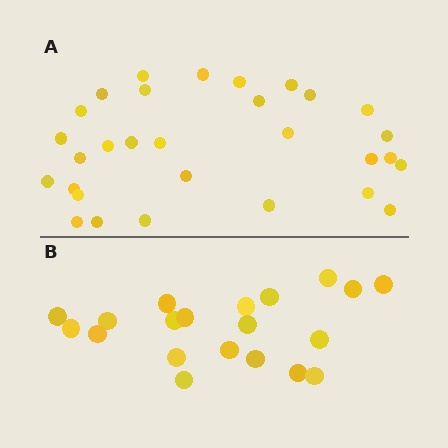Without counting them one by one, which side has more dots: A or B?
Region A (the top region) has more dots.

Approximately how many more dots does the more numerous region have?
Region A has roughly 10 or so more dots than region B.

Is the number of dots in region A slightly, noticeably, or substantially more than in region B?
Region A has substantially more. The ratio is roughly 1.5 to 1.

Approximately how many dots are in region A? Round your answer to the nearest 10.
About 30 dots.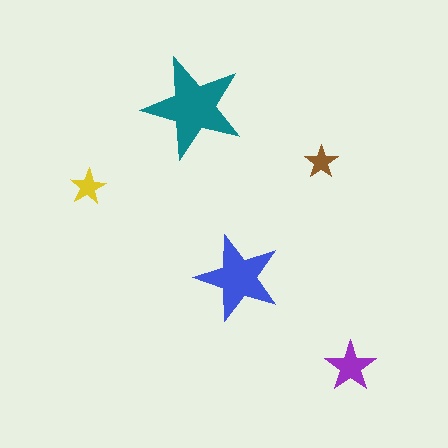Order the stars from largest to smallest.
the teal one, the blue one, the purple one, the yellow one, the brown one.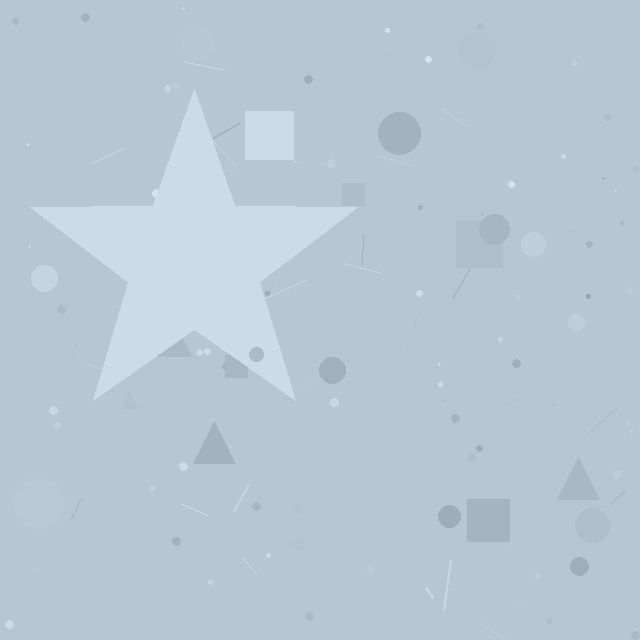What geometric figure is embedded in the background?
A star is embedded in the background.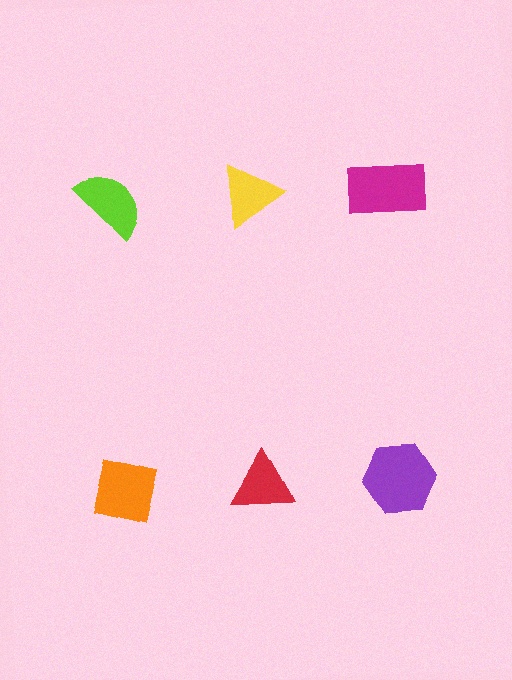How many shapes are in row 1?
3 shapes.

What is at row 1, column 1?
A lime semicircle.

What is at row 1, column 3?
A magenta rectangle.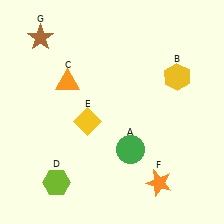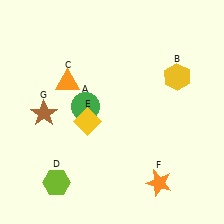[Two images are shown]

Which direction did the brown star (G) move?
The brown star (G) moved down.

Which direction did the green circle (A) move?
The green circle (A) moved left.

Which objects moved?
The objects that moved are: the green circle (A), the brown star (G).